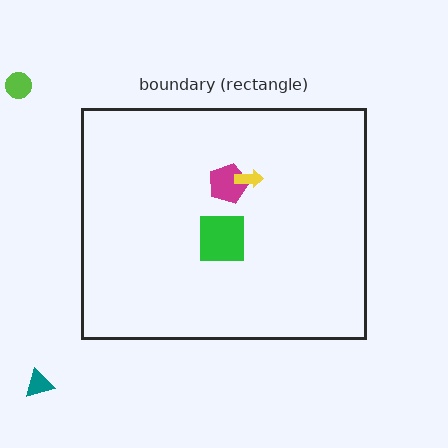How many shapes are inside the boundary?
3 inside, 2 outside.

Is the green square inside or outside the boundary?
Inside.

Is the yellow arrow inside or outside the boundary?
Inside.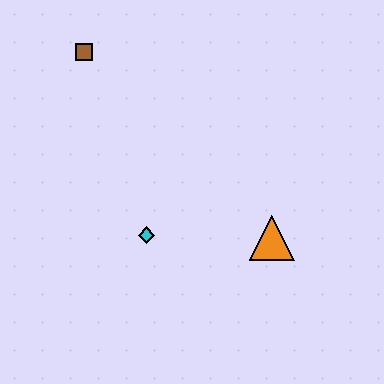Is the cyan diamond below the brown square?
Yes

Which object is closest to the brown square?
The cyan diamond is closest to the brown square.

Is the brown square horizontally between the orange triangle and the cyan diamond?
No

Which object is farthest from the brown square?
The orange triangle is farthest from the brown square.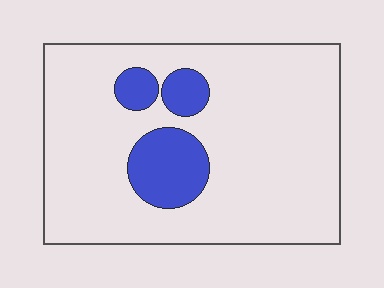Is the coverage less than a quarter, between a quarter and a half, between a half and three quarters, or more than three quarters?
Less than a quarter.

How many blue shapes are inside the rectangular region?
3.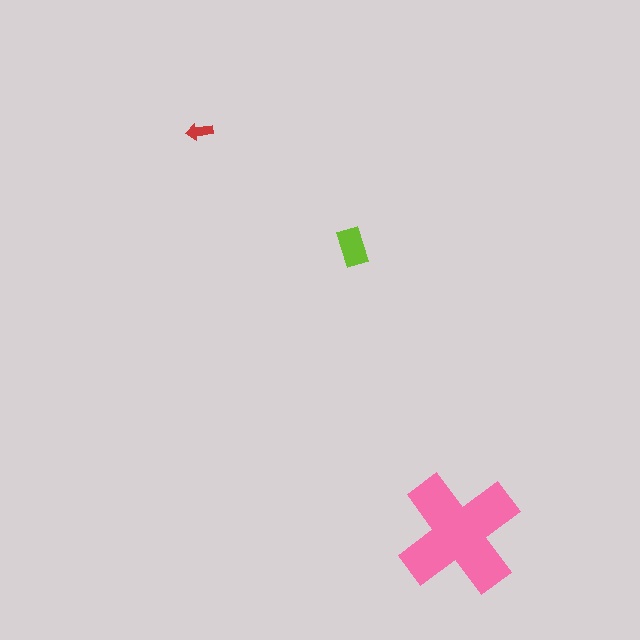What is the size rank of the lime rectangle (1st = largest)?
2nd.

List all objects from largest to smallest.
The pink cross, the lime rectangle, the red arrow.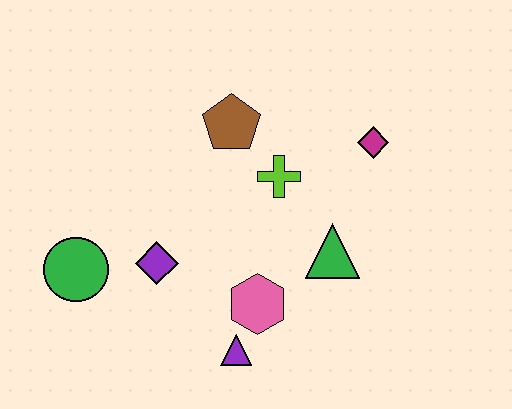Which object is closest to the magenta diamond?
The lime cross is closest to the magenta diamond.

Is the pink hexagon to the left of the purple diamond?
No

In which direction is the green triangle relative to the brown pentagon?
The green triangle is below the brown pentagon.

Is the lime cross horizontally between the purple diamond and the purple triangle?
No